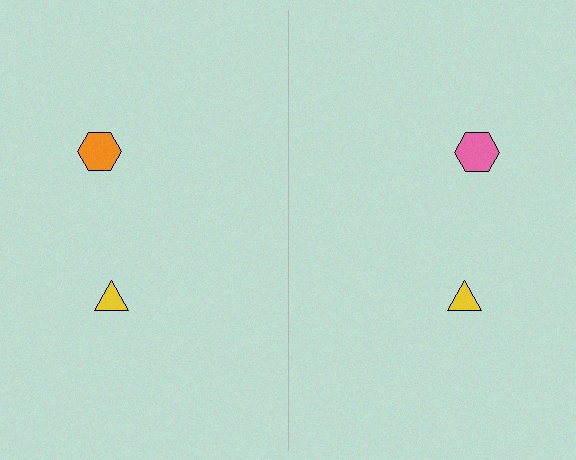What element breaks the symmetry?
The pink hexagon on the right side breaks the symmetry — its mirror counterpart is orange.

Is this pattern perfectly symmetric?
No, the pattern is not perfectly symmetric. The pink hexagon on the right side breaks the symmetry — its mirror counterpart is orange.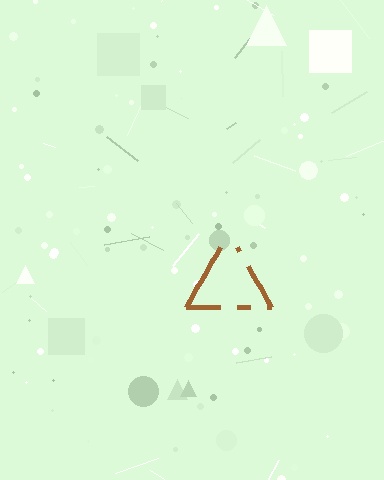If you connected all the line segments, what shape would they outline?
They would outline a triangle.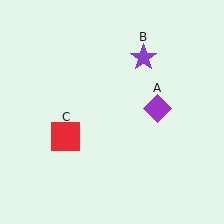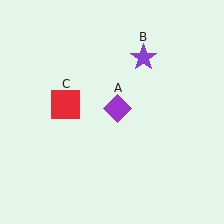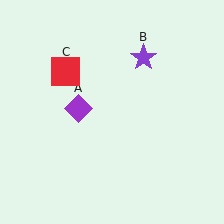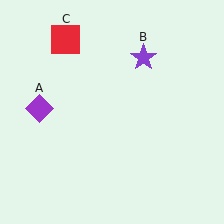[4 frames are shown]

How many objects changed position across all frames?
2 objects changed position: purple diamond (object A), red square (object C).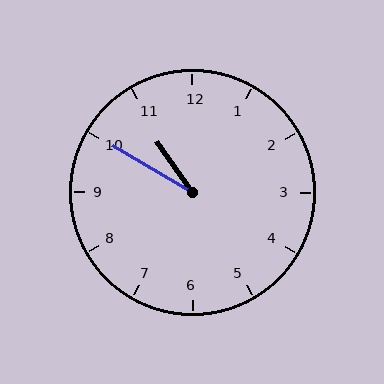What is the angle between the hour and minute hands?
Approximately 25 degrees.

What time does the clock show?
10:50.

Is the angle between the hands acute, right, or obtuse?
It is acute.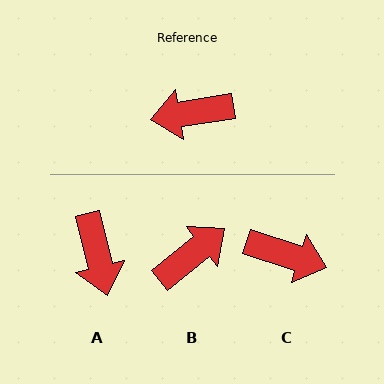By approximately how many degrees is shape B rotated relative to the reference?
Approximately 150 degrees clockwise.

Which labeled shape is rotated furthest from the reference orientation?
C, about 153 degrees away.